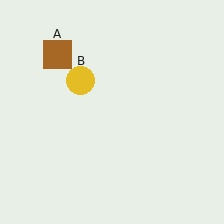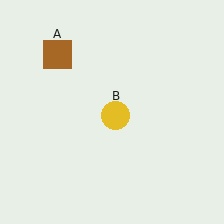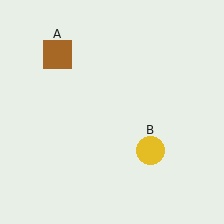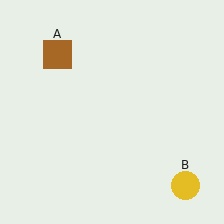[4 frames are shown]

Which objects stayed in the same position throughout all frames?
Brown square (object A) remained stationary.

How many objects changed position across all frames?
1 object changed position: yellow circle (object B).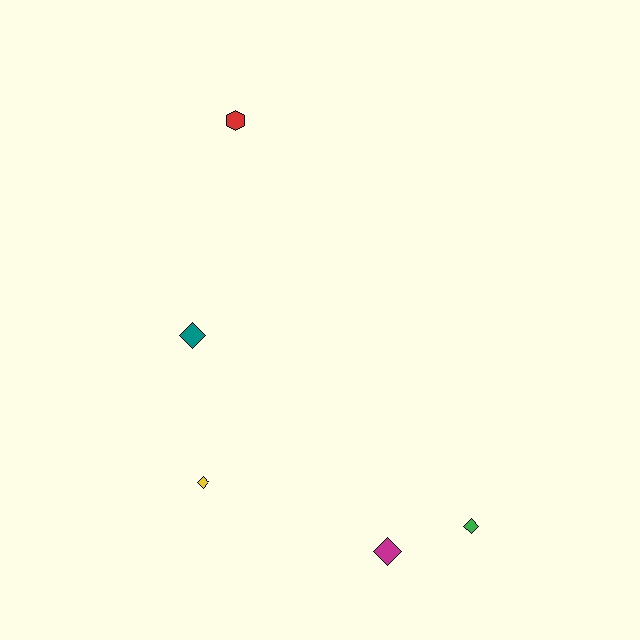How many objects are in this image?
There are 5 objects.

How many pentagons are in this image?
There are no pentagons.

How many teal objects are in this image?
There is 1 teal object.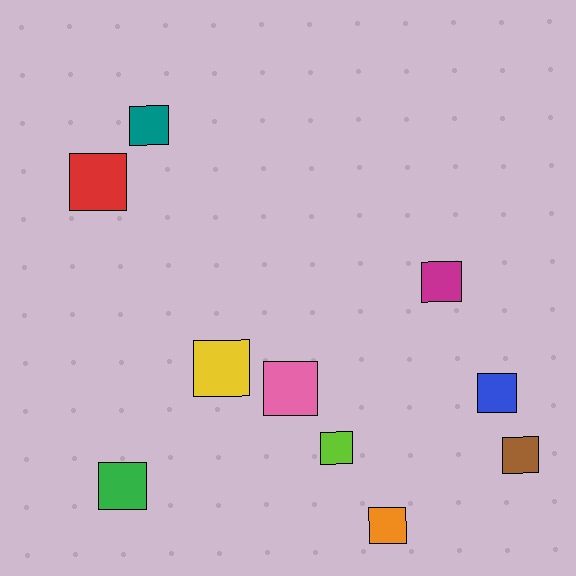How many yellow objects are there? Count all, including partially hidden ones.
There is 1 yellow object.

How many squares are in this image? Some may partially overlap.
There are 10 squares.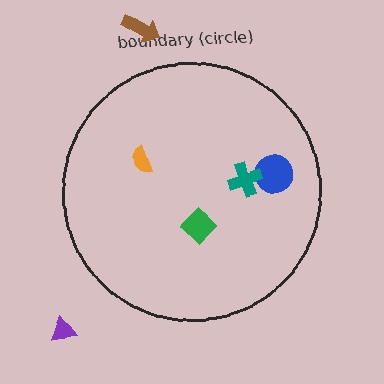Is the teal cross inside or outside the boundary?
Inside.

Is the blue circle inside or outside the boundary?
Inside.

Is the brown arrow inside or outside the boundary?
Outside.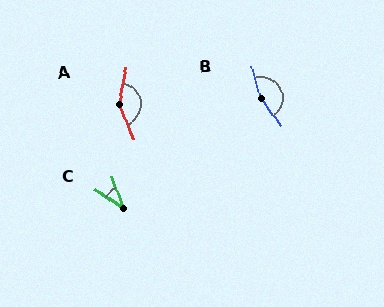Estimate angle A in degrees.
Approximately 145 degrees.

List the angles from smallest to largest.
C (36°), A (145°), B (160°).